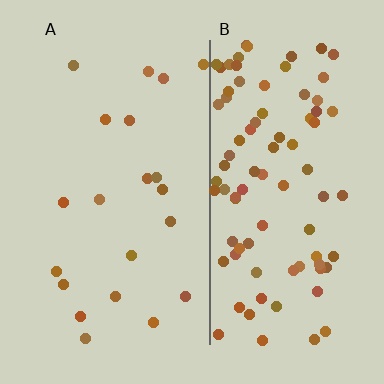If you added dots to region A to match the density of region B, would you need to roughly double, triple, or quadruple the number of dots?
Approximately quadruple.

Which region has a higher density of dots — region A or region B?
B (the right).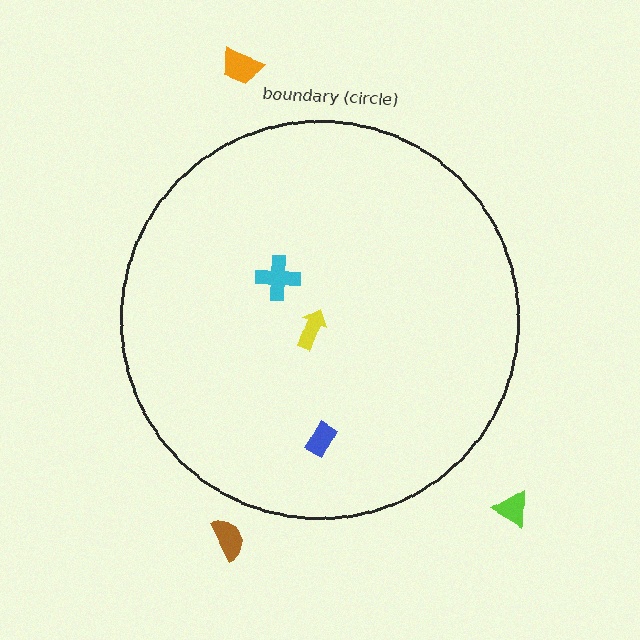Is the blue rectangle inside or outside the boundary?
Inside.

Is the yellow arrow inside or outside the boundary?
Inside.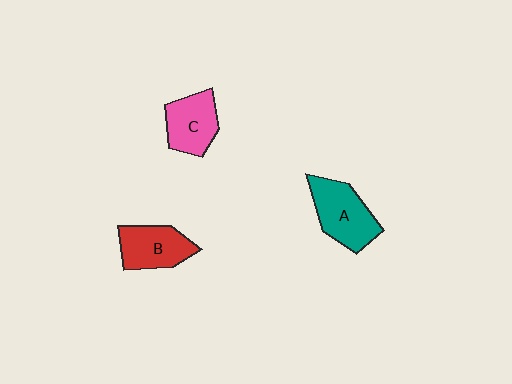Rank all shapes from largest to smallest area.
From largest to smallest: A (teal), B (red), C (pink).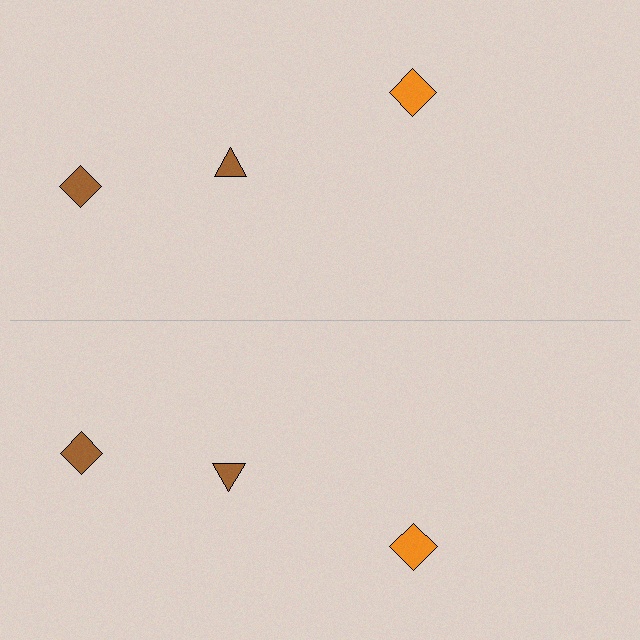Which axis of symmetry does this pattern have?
The pattern has a horizontal axis of symmetry running through the center of the image.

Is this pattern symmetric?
Yes, this pattern has bilateral (reflection) symmetry.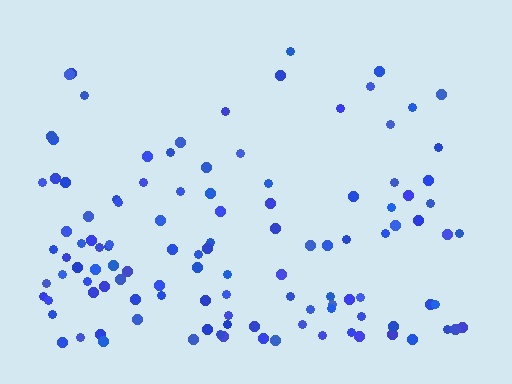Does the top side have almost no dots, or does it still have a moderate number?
Still a moderate number, just noticeably fewer than the bottom.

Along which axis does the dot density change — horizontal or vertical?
Vertical.